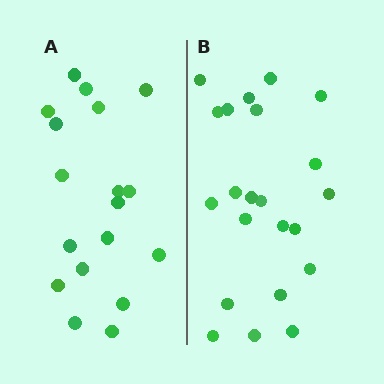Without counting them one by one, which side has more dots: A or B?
Region B (the right region) has more dots.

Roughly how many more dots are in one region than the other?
Region B has about 4 more dots than region A.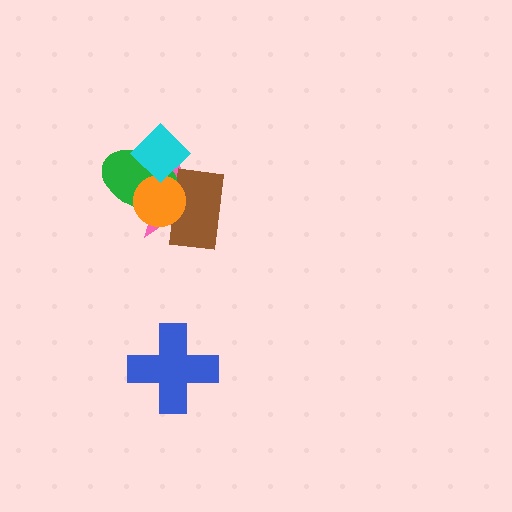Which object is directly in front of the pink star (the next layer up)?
The green ellipse is directly in front of the pink star.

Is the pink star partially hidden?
Yes, it is partially covered by another shape.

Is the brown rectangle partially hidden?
Yes, it is partially covered by another shape.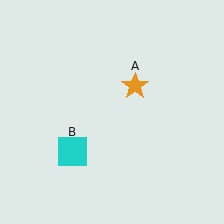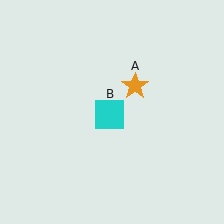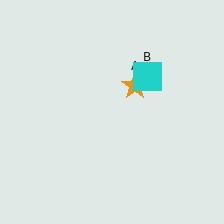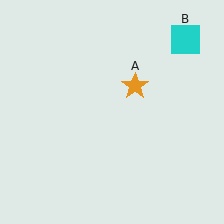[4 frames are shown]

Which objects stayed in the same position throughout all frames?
Orange star (object A) remained stationary.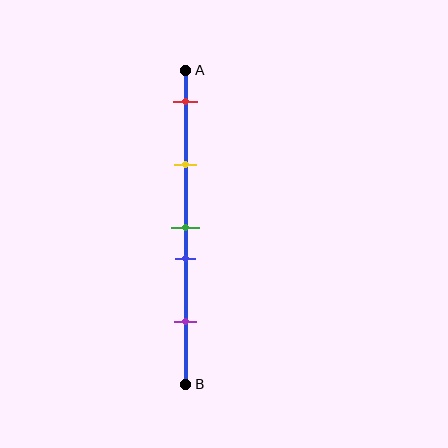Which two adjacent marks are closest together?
The green and blue marks are the closest adjacent pair.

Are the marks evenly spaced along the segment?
No, the marks are not evenly spaced.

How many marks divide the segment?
There are 5 marks dividing the segment.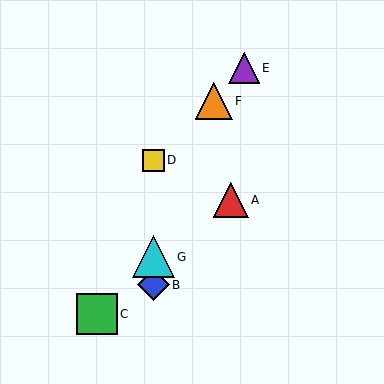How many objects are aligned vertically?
3 objects (B, D, G) are aligned vertically.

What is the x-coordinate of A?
Object A is at x≈231.